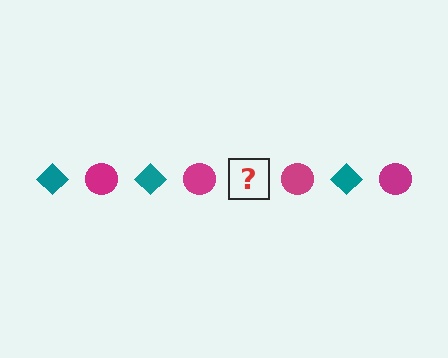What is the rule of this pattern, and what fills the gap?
The rule is that the pattern alternates between teal diamond and magenta circle. The gap should be filled with a teal diamond.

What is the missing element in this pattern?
The missing element is a teal diamond.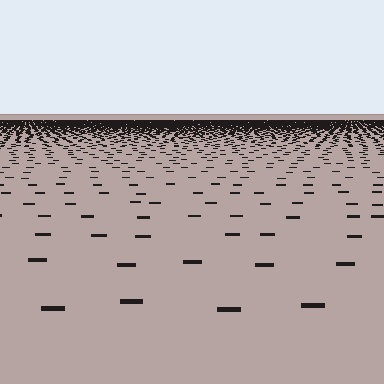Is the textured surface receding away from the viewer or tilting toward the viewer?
The surface is receding away from the viewer. Texture elements get smaller and denser toward the top.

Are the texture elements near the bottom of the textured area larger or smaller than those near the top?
Larger. Near the bottom, elements are closer to the viewer and appear at a bigger on-screen size.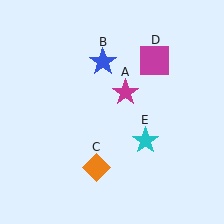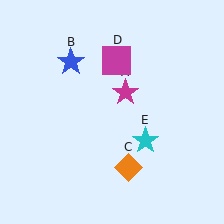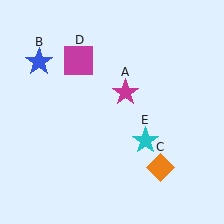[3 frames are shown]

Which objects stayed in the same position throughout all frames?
Magenta star (object A) and cyan star (object E) remained stationary.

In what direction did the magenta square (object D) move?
The magenta square (object D) moved left.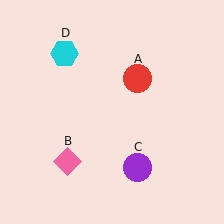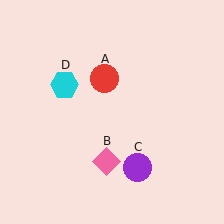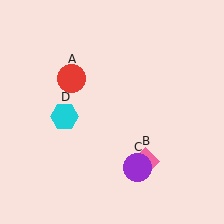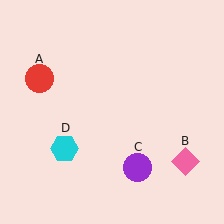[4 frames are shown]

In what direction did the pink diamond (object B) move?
The pink diamond (object B) moved right.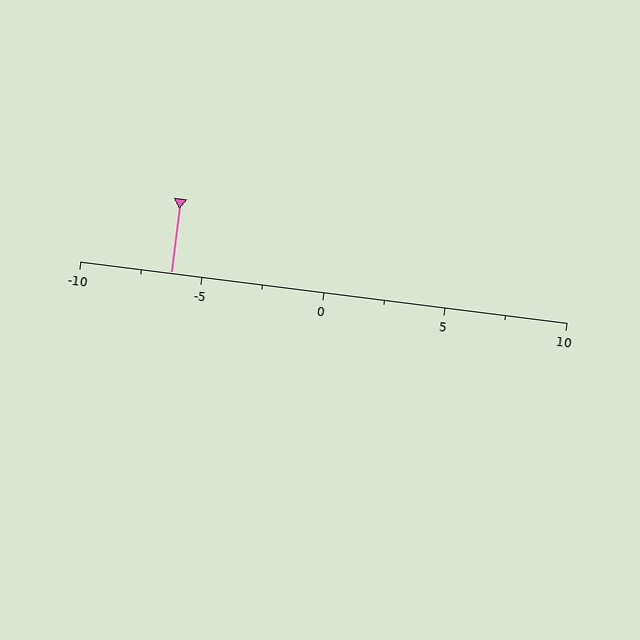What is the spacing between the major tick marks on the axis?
The major ticks are spaced 5 apart.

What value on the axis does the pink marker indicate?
The marker indicates approximately -6.2.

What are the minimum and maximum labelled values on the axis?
The axis runs from -10 to 10.